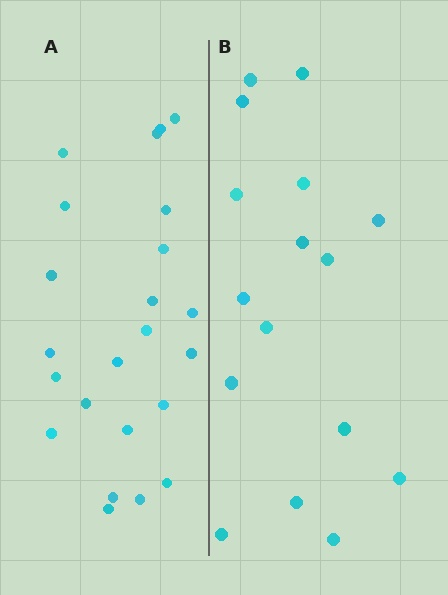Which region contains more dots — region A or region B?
Region A (the left region) has more dots.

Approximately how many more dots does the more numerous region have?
Region A has roughly 8 or so more dots than region B.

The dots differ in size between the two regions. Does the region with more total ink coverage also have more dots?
No. Region B has more total ink coverage because its dots are larger, but region A actually contains more individual dots. Total area can be misleading — the number of items is what matters here.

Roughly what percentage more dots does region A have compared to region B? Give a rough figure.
About 45% more.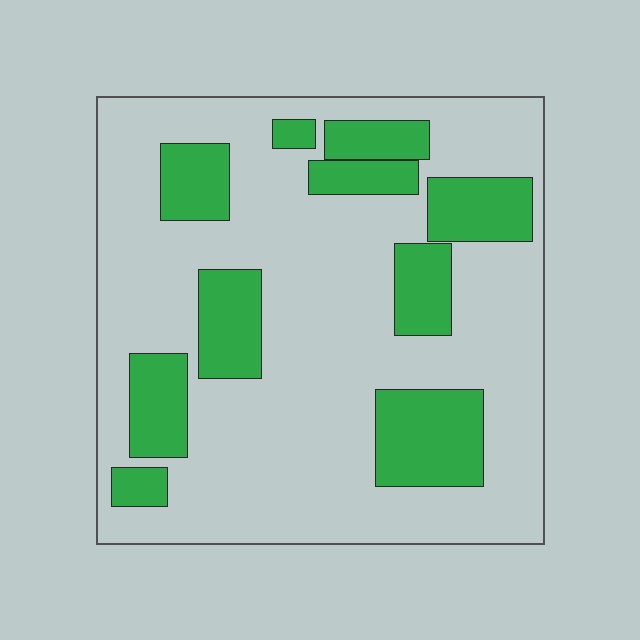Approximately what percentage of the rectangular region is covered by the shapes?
Approximately 25%.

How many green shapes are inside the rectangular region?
10.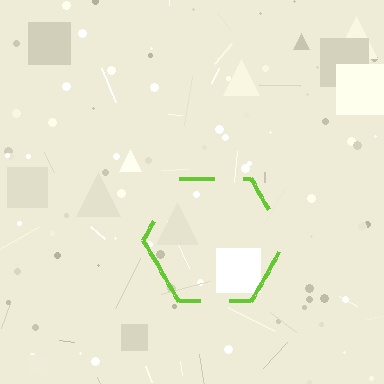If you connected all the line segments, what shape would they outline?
They would outline a hexagon.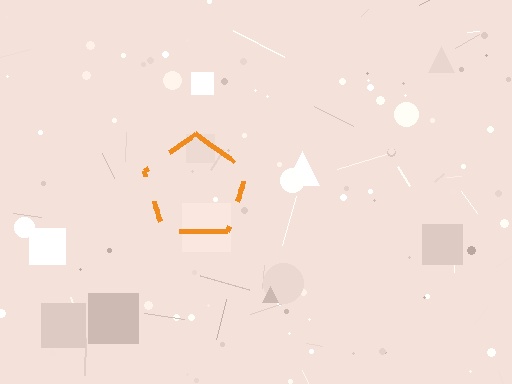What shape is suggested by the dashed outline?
The dashed outline suggests a pentagon.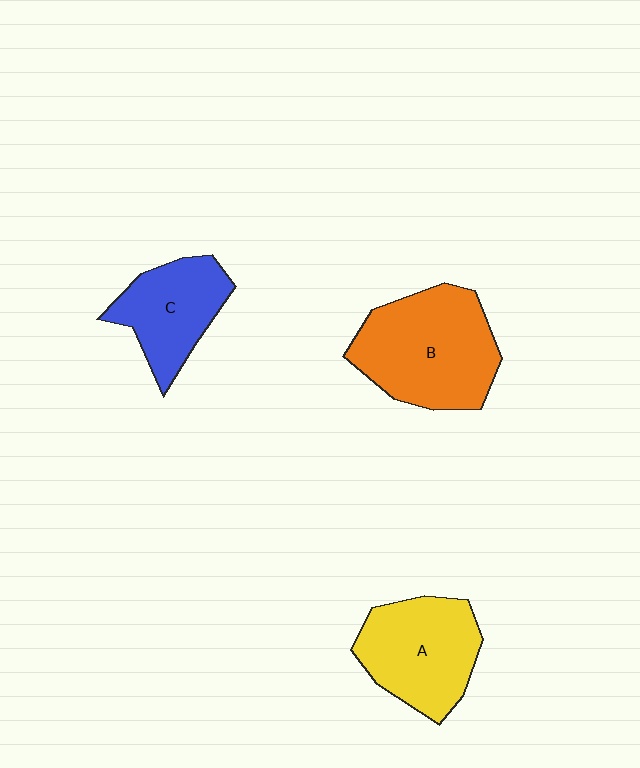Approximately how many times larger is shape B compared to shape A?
Approximately 1.2 times.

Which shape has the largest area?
Shape B (orange).